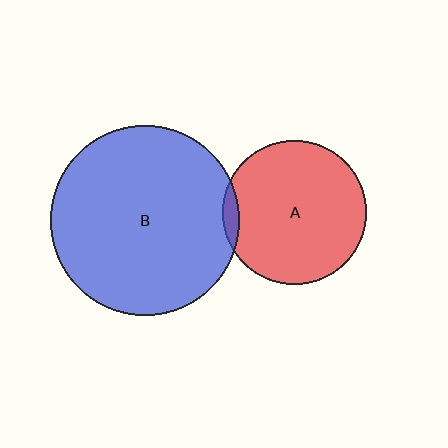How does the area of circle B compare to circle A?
Approximately 1.7 times.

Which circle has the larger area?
Circle B (blue).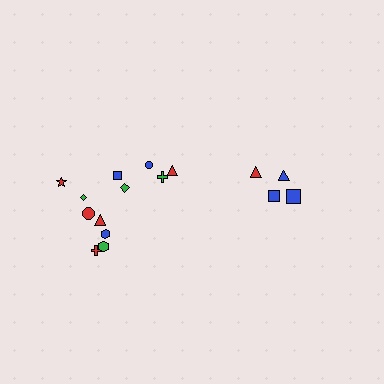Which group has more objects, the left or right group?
The left group.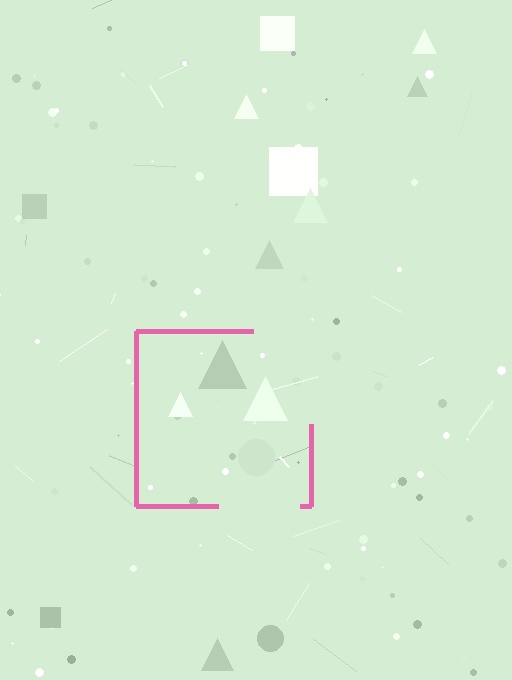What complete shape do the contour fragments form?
The contour fragments form a square.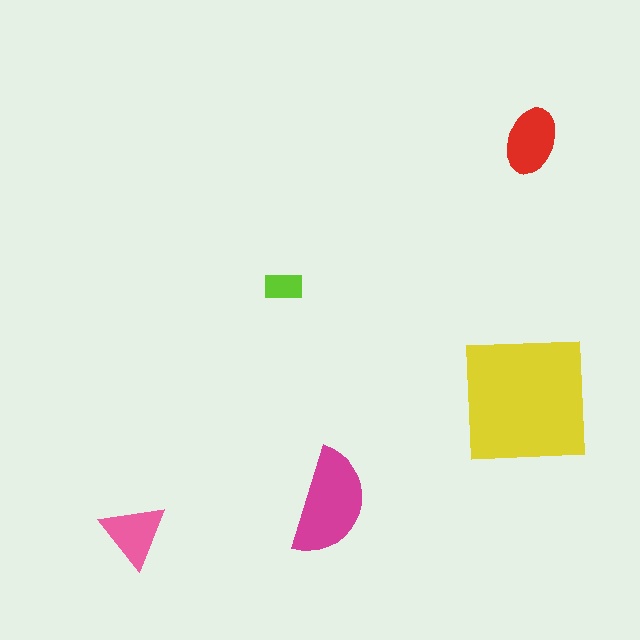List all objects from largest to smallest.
The yellow square, the magenta semicircle, the red ellipse, the pink triangle, the lime rectangle.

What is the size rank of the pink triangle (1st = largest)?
4th.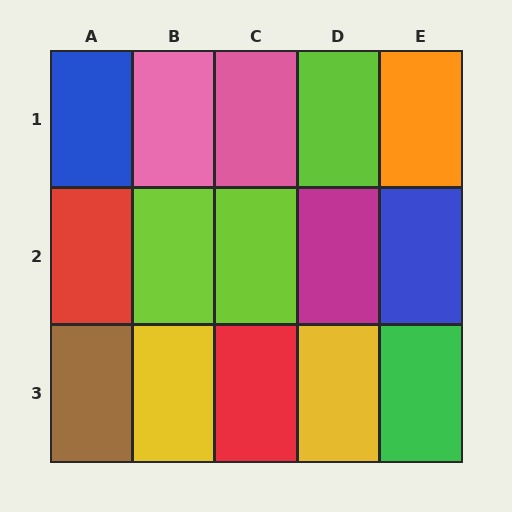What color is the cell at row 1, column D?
Lime.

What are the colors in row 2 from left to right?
Red, lime, lime, magenta, blue.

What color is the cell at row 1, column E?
Orange.